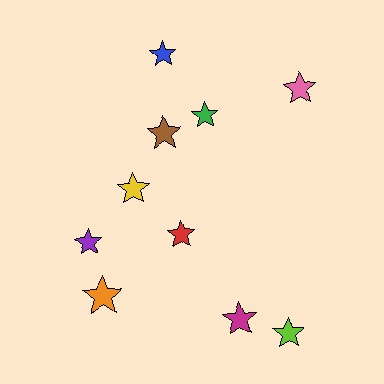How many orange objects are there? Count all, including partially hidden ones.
There is 1 orange object.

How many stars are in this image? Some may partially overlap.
There are 10 stars.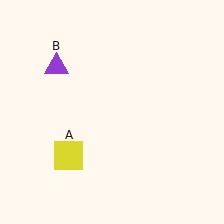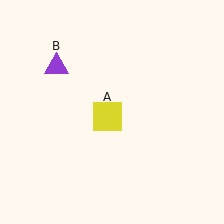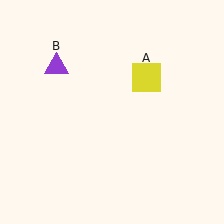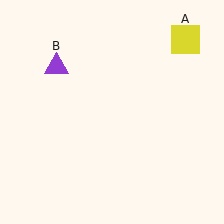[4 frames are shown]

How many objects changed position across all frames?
1 object changed position: yellow square (object A).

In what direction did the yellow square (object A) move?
The yellow square (object A) moved up and to the right.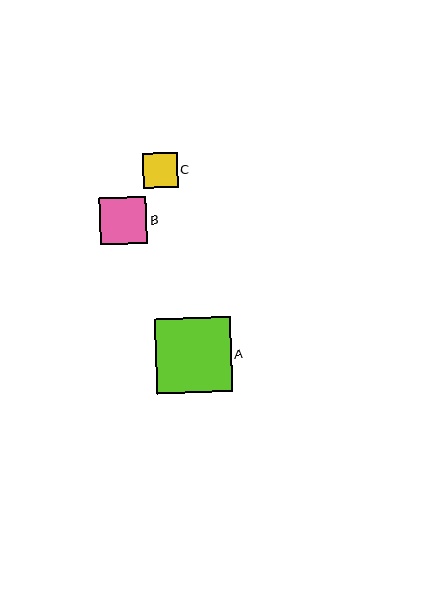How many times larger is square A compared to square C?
Square A is approximately 2.2 times the size of square C.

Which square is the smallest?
Square C is the smallest with a size of approximately 35 pixels.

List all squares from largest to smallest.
From largest to smallest: A, B, C.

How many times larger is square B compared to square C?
Square B is approximately 1.4 times the size of square C.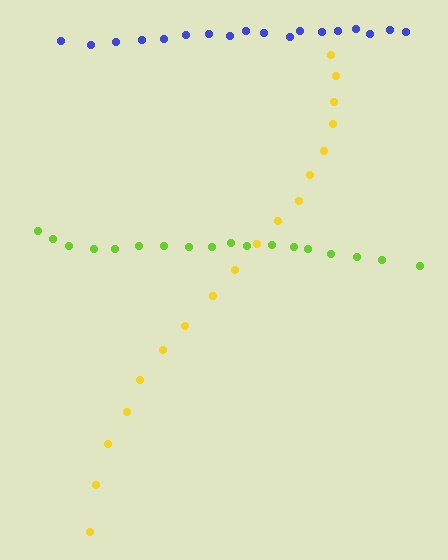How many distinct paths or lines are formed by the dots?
There are 3 distinct paths.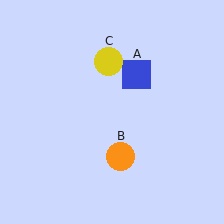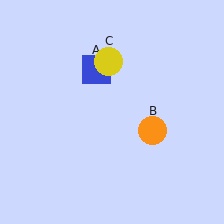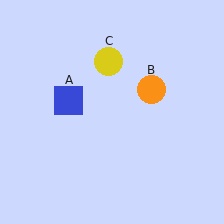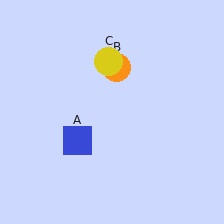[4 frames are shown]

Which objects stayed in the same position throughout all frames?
Yellow circle (object C) remained stationary.